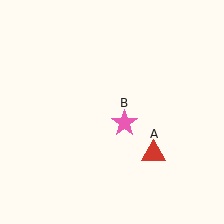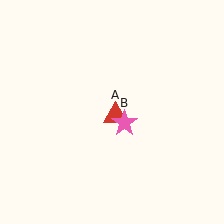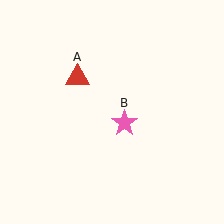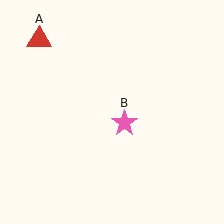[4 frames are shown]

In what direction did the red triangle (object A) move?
The red triangle (object A) moved up and to the left.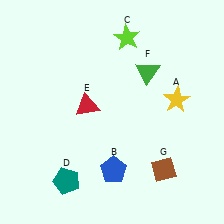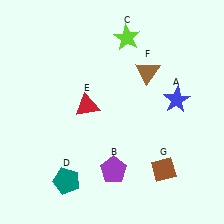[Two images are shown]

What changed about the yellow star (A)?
In Image 1, A is yellow. In Image 2, it changed to blue.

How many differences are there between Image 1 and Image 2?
There are 3 differences between the two images.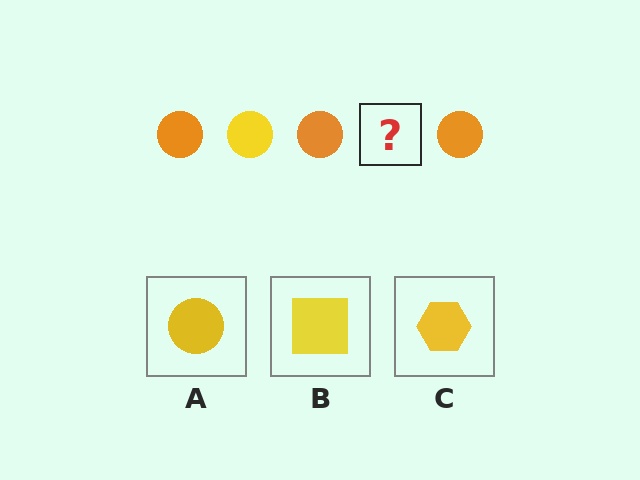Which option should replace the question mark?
Option A.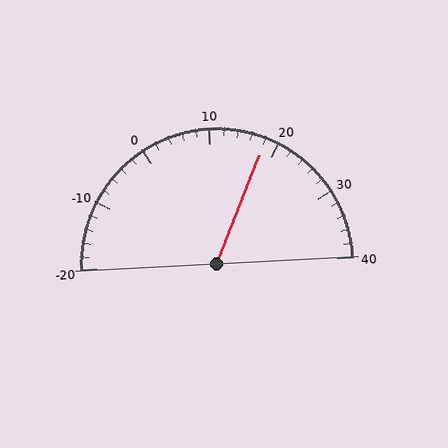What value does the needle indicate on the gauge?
The needle indicates approximately 18.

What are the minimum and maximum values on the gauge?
The gauge ranges from -20 to 40.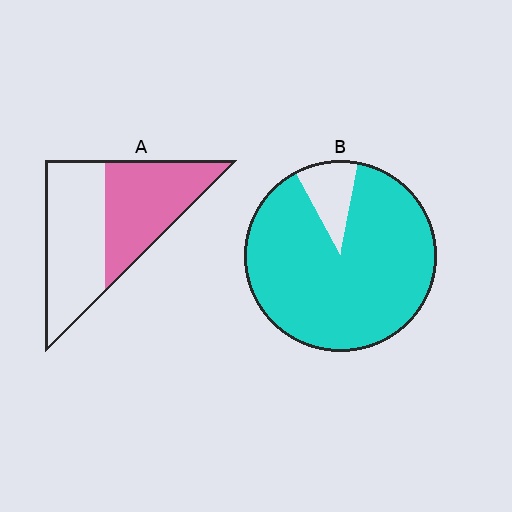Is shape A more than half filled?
Roughly half.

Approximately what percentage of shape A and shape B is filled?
A is approximately 45% and B is approximately 90%.